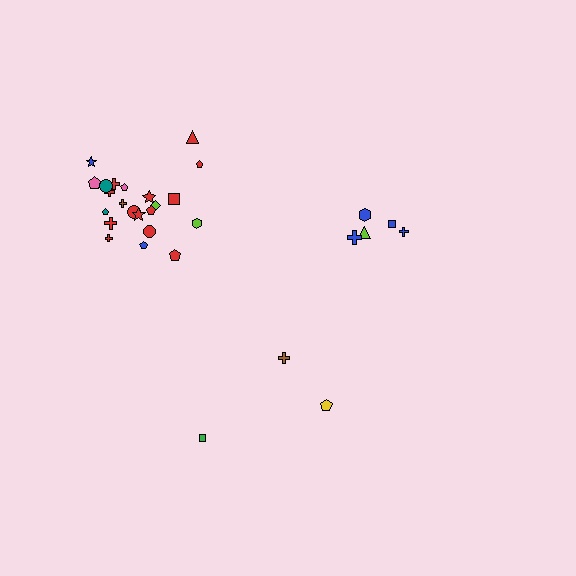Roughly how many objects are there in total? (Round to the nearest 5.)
Roughly 30 objects in total.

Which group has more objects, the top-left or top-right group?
The top-left group.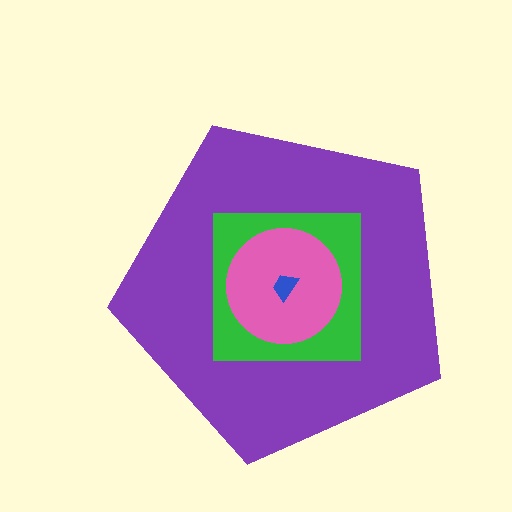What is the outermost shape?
The purple pentagon.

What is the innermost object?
The blue trapezoid.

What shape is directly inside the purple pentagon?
The green square.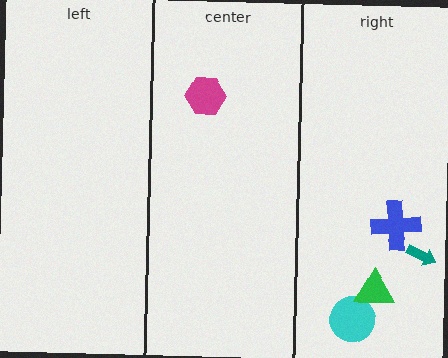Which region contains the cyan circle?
The right region.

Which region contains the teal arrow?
The right region.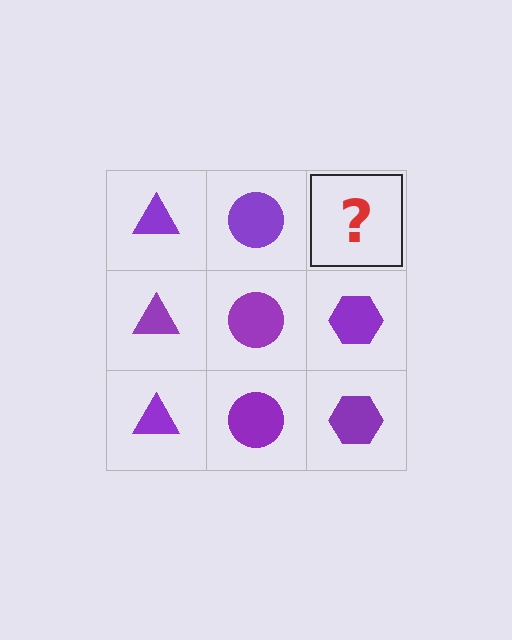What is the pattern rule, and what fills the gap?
The rule is that each column has a consistent shape. The gap should be filled with a purple hexagon.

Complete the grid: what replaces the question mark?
The question mark should be replaced with a purple hexagon.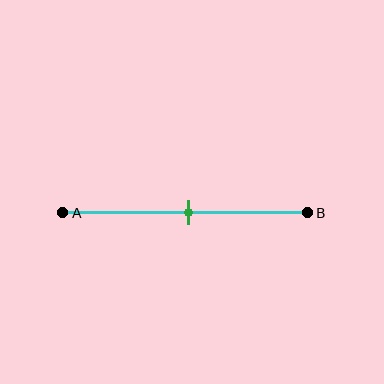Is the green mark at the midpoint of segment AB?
Yes, the mark is approximately at the midpoint.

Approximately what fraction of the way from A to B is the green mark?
The green mark is approximately 50% of the way from A to B.